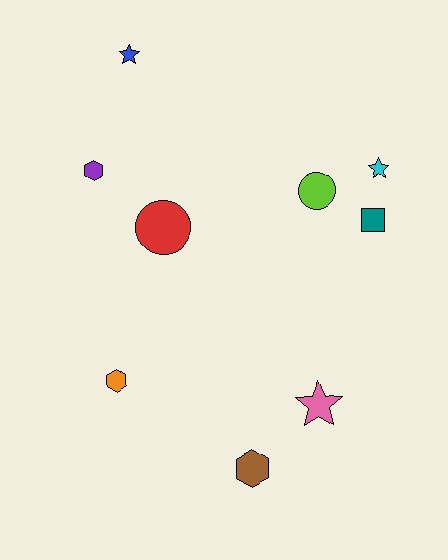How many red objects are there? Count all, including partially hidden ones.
There is 1 red object.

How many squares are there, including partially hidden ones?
There is 1 square.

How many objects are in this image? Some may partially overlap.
There are 9 objects.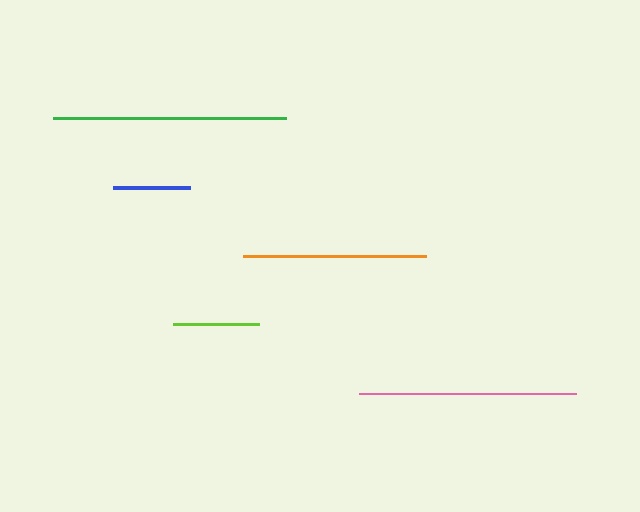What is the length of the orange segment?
The orange segment is approximately 183 pixels long.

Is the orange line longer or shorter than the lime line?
The orange line is longer than the lime line.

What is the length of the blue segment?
The blue segment is approximately 77 pixels long.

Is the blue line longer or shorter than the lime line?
The lime line is longer than the blue line.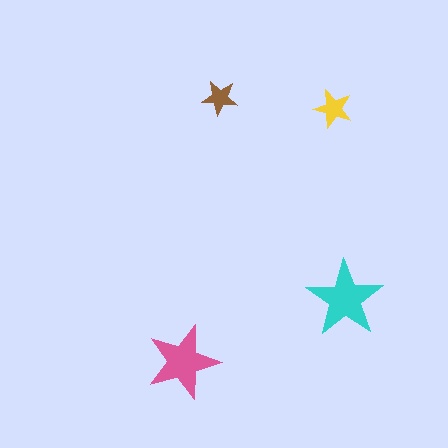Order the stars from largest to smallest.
the cyan one, the pink one, the yellow one, the brown one.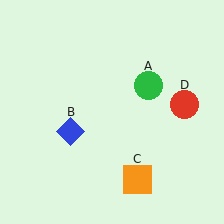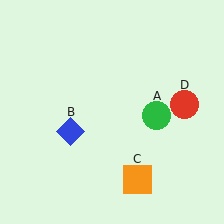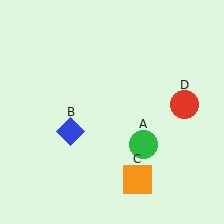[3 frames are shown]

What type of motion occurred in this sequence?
The green circle (object A) rotated clockwise around the center of the scene.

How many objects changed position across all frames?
1 object changed position: green circle (object A).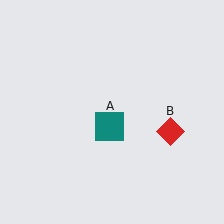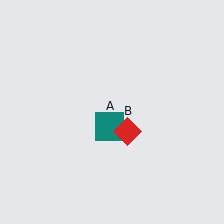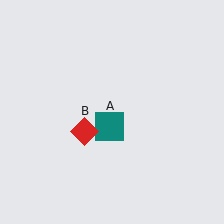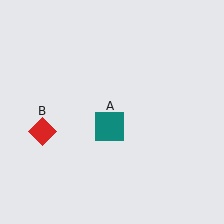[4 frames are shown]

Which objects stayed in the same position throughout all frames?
Teal square (object A) remained stationary.